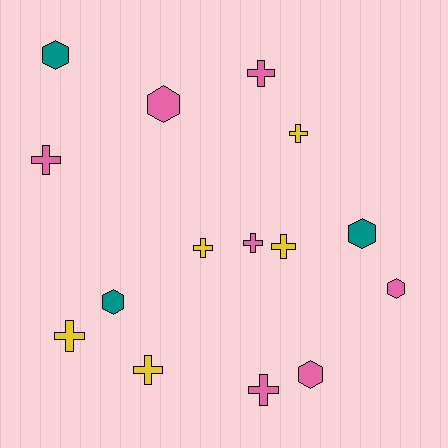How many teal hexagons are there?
There are 3 teal hexagons.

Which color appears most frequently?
Pink, with 7 objects.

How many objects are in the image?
There are 15 objects.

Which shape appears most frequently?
Cross, with 9 objects.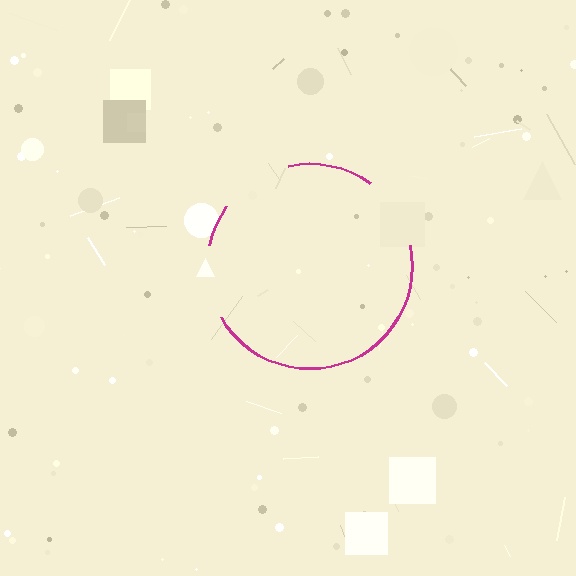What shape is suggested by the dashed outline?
The dashed outline suggests a circle.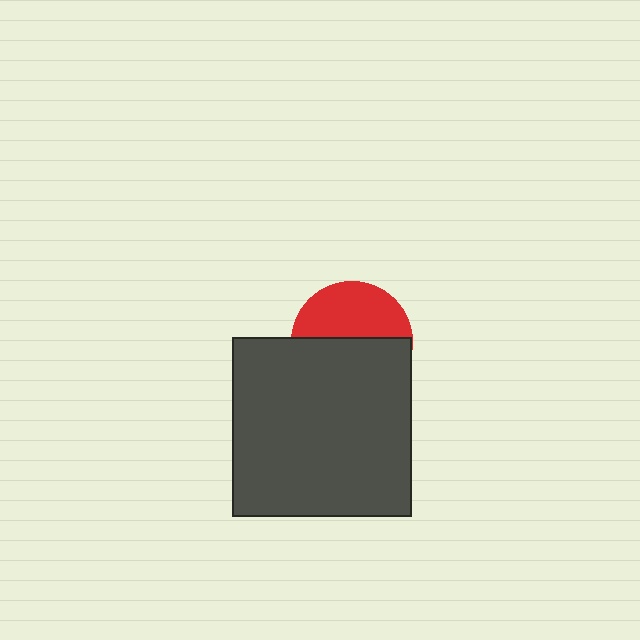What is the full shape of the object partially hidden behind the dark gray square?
The partially hidden object is a red circle.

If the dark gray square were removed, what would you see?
You would see the complete red circle.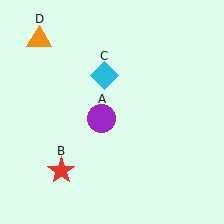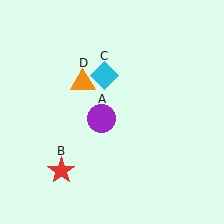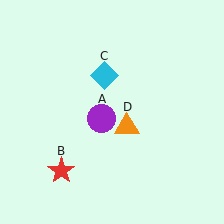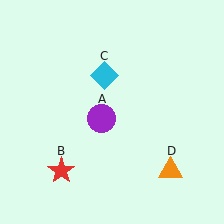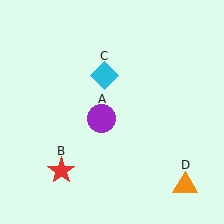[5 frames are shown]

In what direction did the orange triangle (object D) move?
The orange triangle (object D) moved down and to the right.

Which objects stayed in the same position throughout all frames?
Purple circle (object A) and red star (object B) and cyan diamond (object C) remained stationary.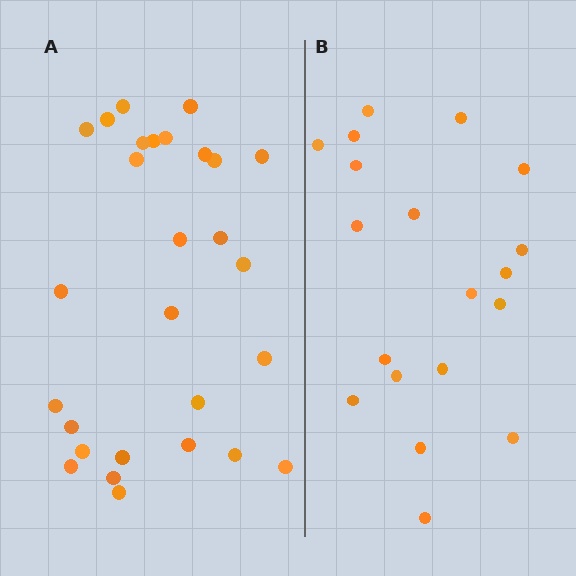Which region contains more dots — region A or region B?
Region A (the left region) has more dots.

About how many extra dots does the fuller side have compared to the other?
Region A has roughly 8 or so more dots than region B.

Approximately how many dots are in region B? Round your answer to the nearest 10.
About 20 dots. (The exact count is 19, which rounds to 20.)